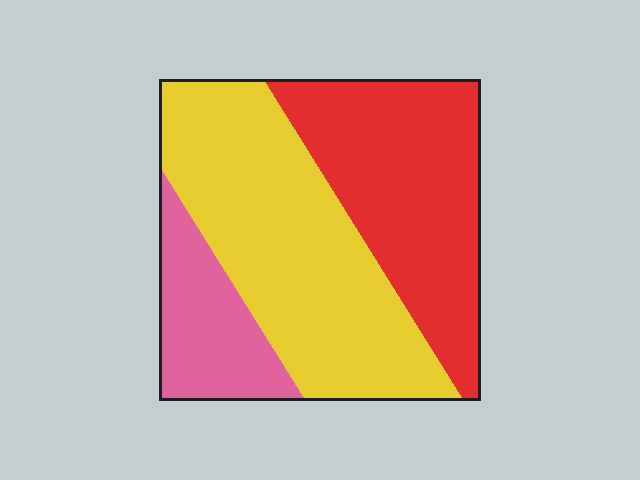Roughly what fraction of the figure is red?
Red takes up about three eighths (3/8) of the figure.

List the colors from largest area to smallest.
From largest to smallest: yellow, red, pink.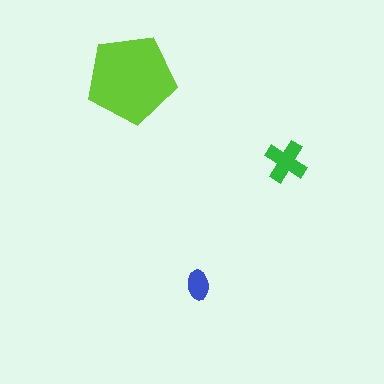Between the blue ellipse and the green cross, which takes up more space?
The green cross.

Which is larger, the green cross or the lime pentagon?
The lime pentagon.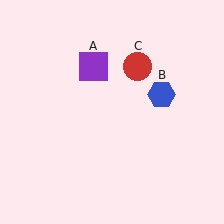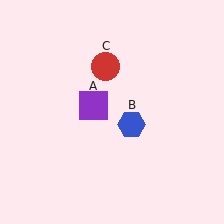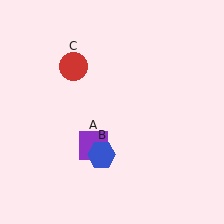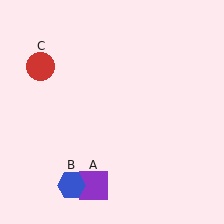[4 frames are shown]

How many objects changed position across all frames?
3 objects changed position: purple square (object A), blue hexagon (object B), red circle (object C).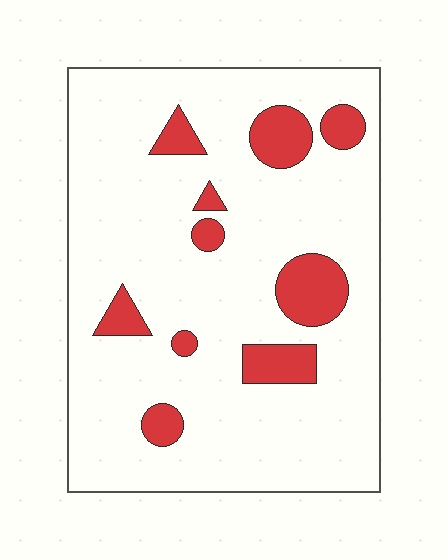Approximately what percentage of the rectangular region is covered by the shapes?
Approximately 15%.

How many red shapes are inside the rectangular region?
10.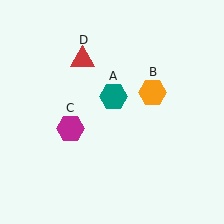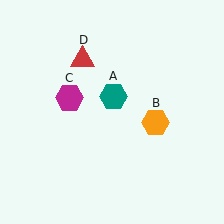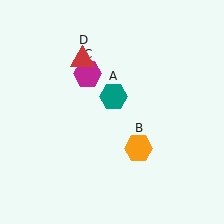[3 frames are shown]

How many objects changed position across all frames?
2 objects changed position: orange hexagon (object B), magenta hexagon (object C).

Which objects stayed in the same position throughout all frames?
Teal hexagon (object A) and red triangle (object D) remained stationary.